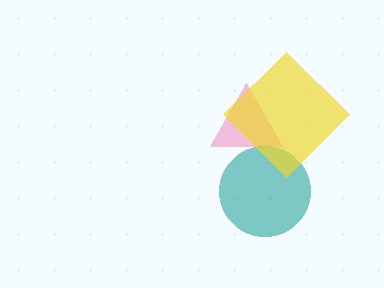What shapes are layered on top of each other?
The layered shapes are: a pink triangle, a teal circle, a yellow diamond.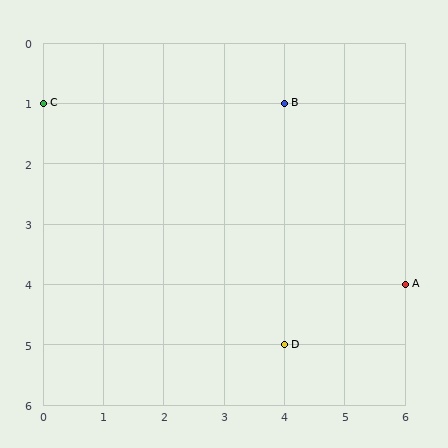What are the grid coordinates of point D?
Point D is at grid coordinates (4, 5).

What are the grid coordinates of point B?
Point B is at grid coordinates (4, 1).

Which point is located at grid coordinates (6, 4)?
Point A is at (6, 4).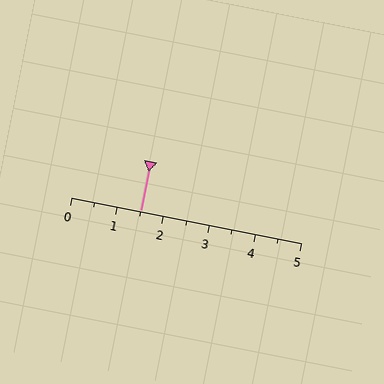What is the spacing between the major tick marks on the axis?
The major ticks are spaced 1 apart.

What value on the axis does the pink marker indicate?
The marker indicates approximately 1.5.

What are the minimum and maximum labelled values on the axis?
The axis runs from 0 to 5.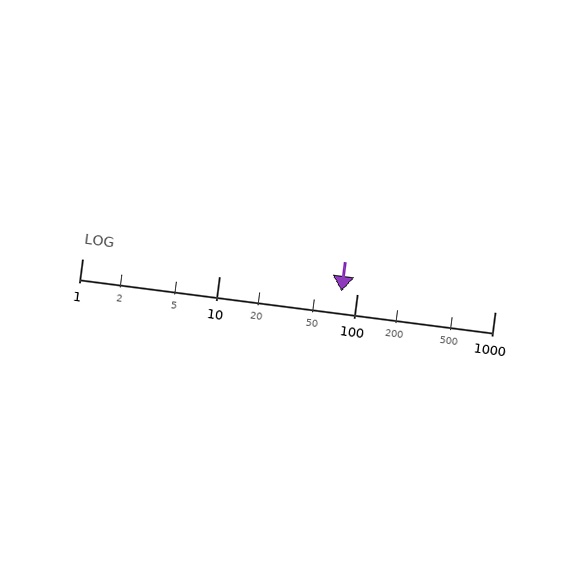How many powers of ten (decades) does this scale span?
The scale spans 3 decades, from 1 to 1000.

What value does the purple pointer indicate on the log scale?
The pointer indicates approximately 77.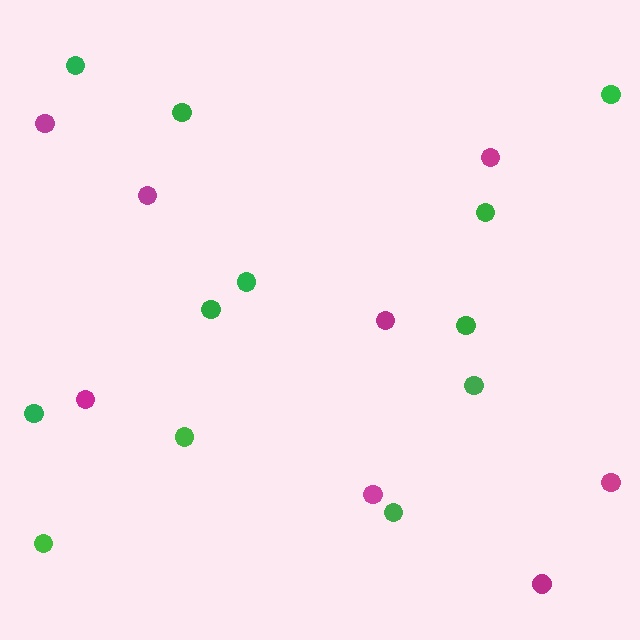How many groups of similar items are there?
There are 2 groups: one group of green circles (12) and one group of magenta circles (8).